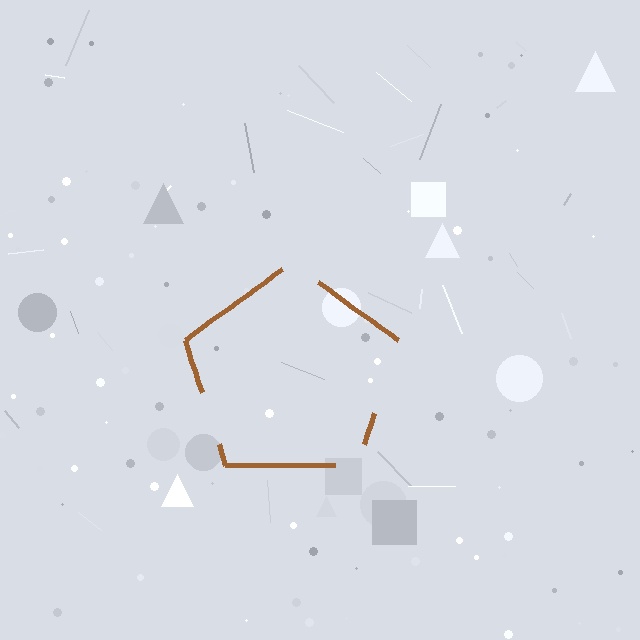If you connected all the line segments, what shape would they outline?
They would outline a pentagon.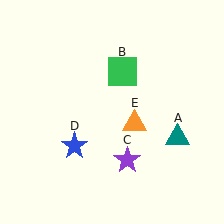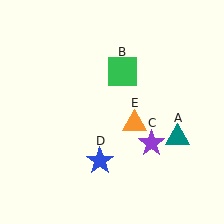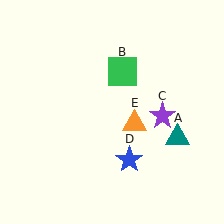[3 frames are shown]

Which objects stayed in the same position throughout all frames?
Teal triangle (object A) and green square (object B) and orange triangle (object E) remained stationary.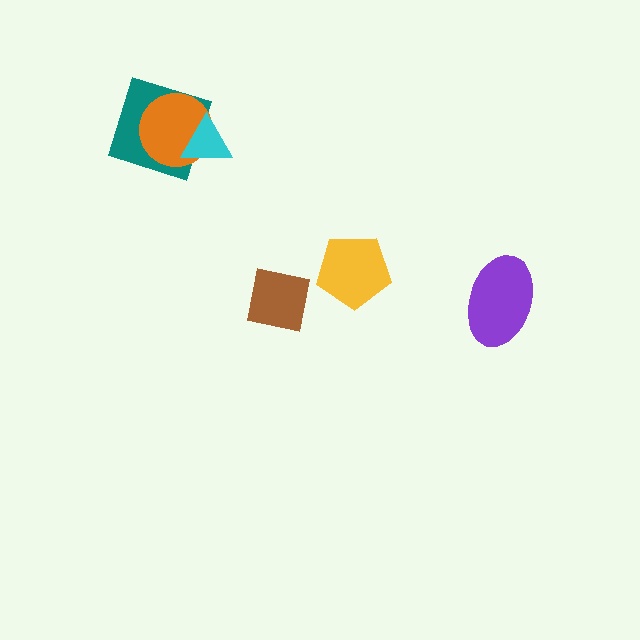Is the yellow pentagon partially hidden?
No, no other shape covers it.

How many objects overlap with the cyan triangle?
2 objects overlap with the cyan triangle.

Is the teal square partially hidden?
Yes, it is partially covered by another shape.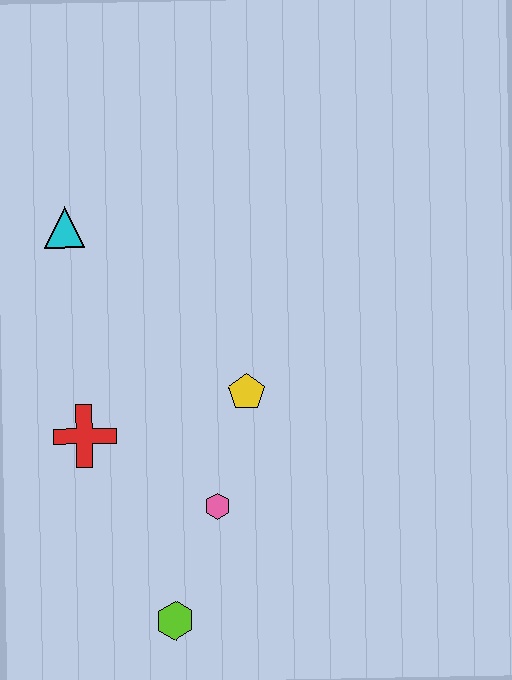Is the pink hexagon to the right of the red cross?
Yes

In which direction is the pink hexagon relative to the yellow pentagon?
The pink hexagon is below the yellow pentagon.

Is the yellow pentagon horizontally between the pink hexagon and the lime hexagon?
No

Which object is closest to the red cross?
The pink hexagon is closest to the red cross.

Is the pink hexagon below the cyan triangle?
Yes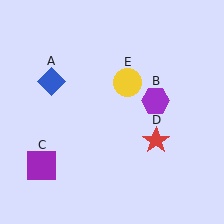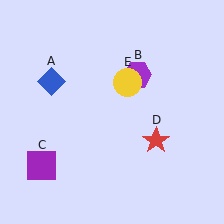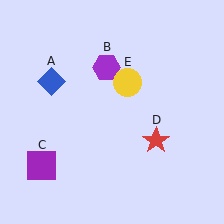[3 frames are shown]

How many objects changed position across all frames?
1 object changed position: purple hexagon (object B).